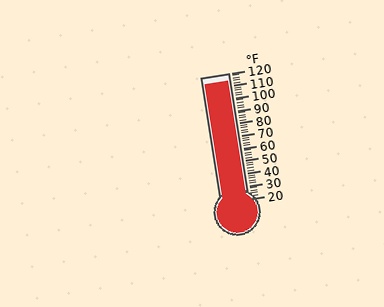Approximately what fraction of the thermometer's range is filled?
The thermometer is filled to approximately 95% of its range.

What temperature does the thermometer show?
The thermometer shows approximately 114°F.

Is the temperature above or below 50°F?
The temperature is above 50°F.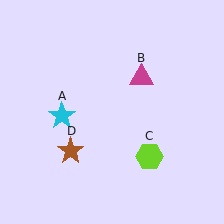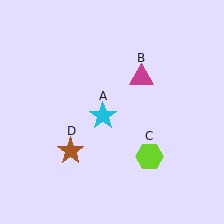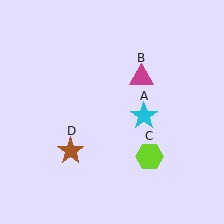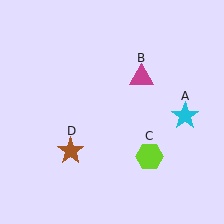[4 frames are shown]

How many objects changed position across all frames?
1 object changed position: cyan star (object A).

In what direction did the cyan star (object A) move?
The cyan star (object A) moved right.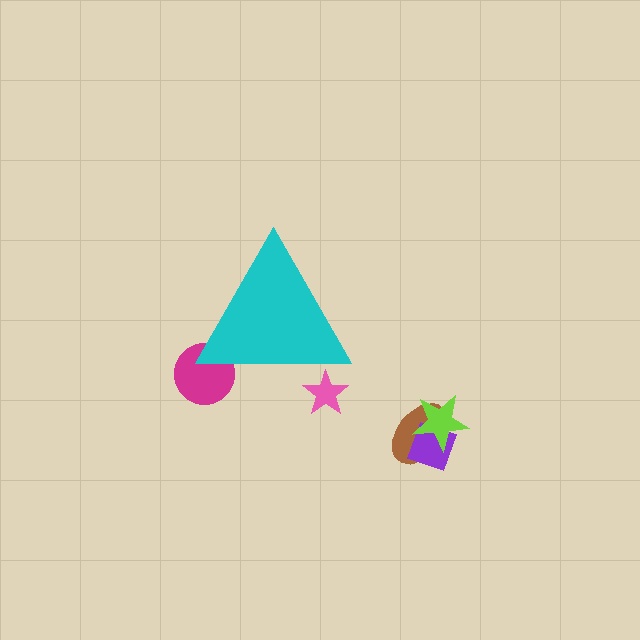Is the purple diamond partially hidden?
No, the purple diamond is fully visible.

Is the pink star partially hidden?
Yes, the pink star is partially hidden behind the cyan triangle.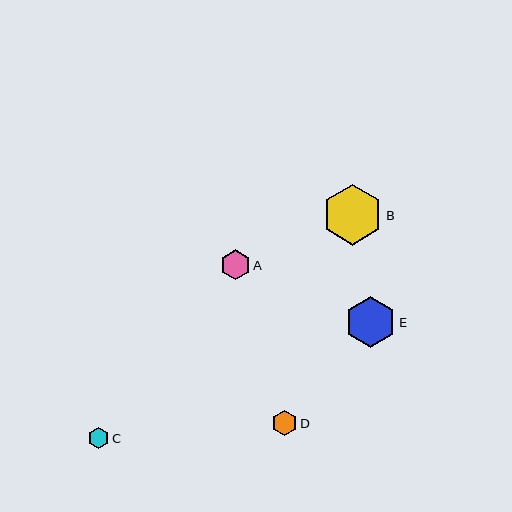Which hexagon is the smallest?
Hexagon C is the smallest with a size of approximately 20 pixels.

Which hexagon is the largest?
Hexagon B is the largest with a size of approximately 61 pixels.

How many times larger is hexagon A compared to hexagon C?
Hexagon A is approximately 1.5 times the size of hexagon C.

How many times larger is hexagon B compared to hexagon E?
Hexagon B is approximately 1.2 times the size of hexagon E.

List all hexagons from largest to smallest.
From largest to smallest: B, E, A, D, C.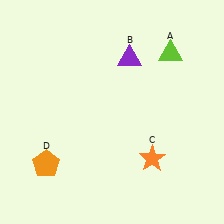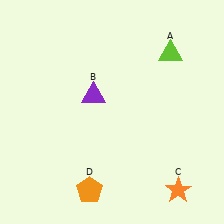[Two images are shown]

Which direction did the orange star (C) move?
The orange star (C) moved down.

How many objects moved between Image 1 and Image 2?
3 objects moved between the two images.